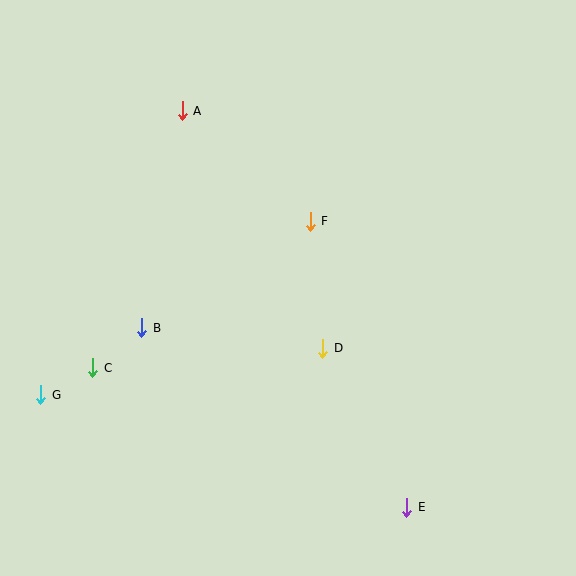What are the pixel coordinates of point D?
Point D is at (323, 348).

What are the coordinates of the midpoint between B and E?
The midpoint between B and E is at (274, 418).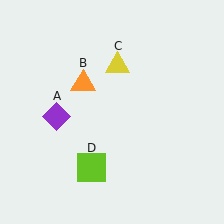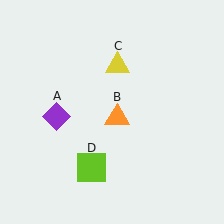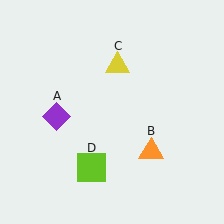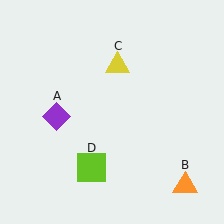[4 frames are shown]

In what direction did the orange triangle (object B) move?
The orange triangle (object B) moved down and to the right.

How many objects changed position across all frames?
1 object changed position: orange triangle (object B).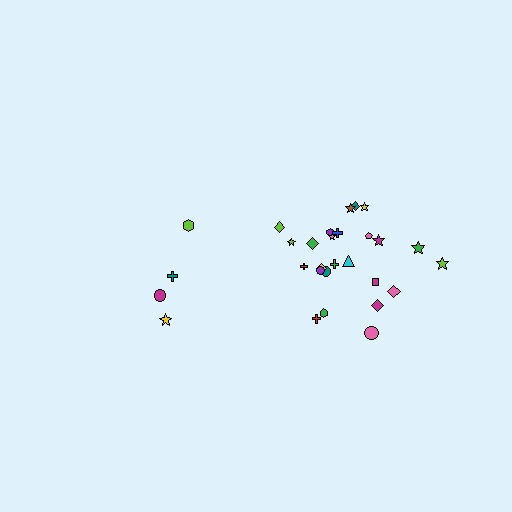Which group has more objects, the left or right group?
The right group.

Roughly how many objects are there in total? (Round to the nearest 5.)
Roughly 30 objects in total.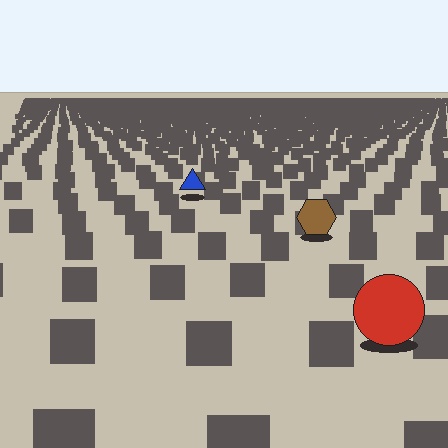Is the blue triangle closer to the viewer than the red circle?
No. The red circle is closer — you can tell from the texture gradient: the ground texture is coarser near it.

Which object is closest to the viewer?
The red circle is closest. The texture marks near it are larger and more spread out.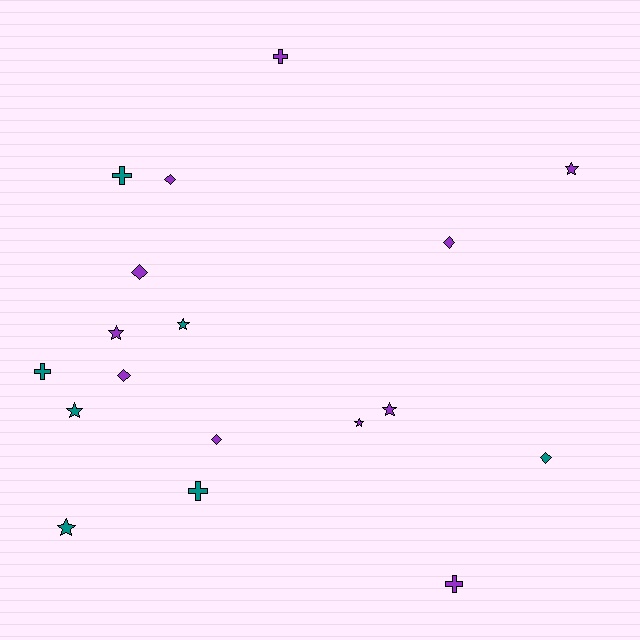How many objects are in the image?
There are 18 objects.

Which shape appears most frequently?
Star, with 7 objects.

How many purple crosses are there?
There are 2 purple crosses.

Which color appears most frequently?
Purple, with 11 objects.